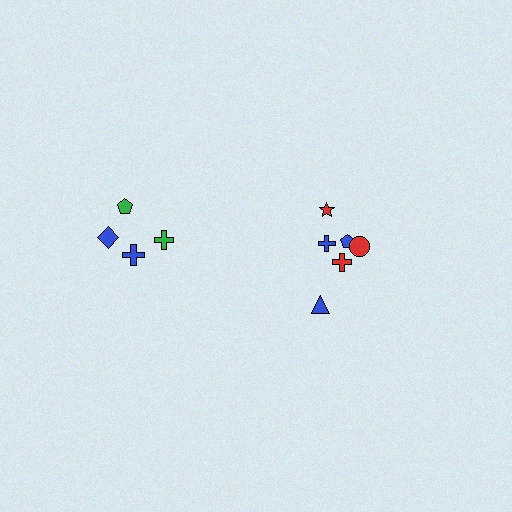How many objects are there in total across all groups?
There are 10 objects.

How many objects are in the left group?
There are 4 objects.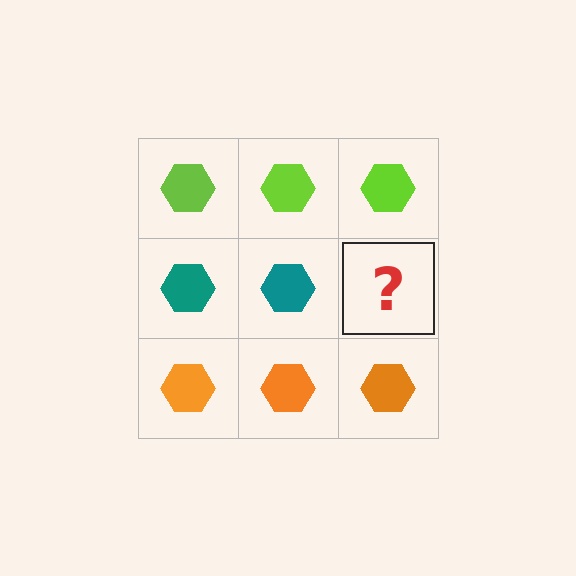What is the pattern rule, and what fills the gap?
The rule is that each row has a consistent color. The gap should be filled with a teal hexagon.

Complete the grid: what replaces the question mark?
The question mark should be replaced with a teal hexagon.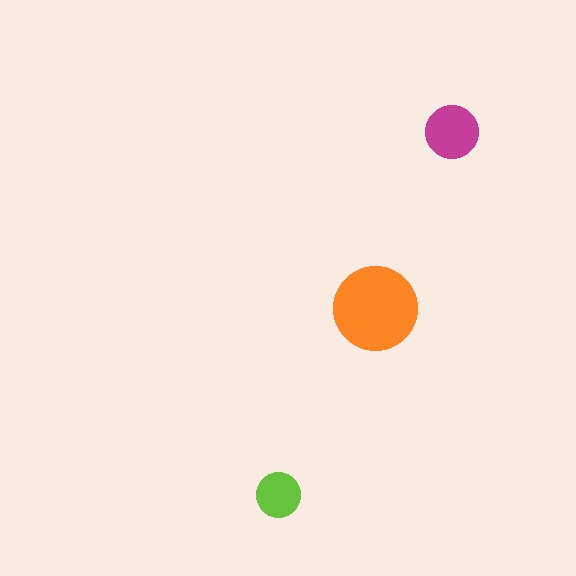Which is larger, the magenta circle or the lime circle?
The magenta one.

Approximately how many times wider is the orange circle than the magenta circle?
About 1.5 times wider.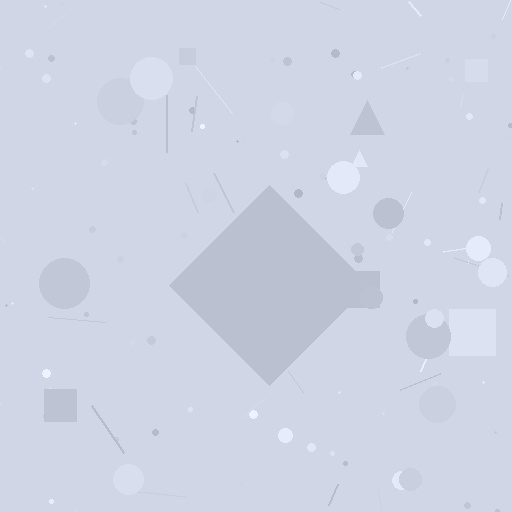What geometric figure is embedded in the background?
A diamond is embedded in the background.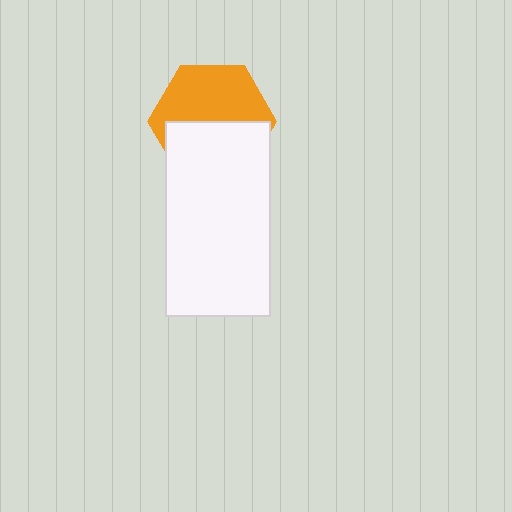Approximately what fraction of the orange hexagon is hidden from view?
Roughly 47% of the orange hexagon is hidden behind the white rectangle.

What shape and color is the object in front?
The object in front is a white rectangle.